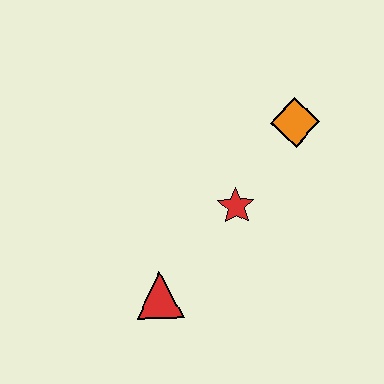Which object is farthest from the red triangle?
The orange diamond is farthest from the red triangle.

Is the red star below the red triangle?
No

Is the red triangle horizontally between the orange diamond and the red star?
No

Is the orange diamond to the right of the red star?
Yes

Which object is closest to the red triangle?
The red star is closest to the red triangle.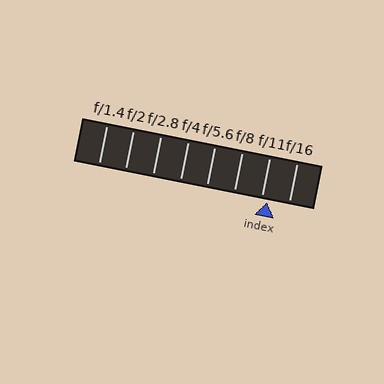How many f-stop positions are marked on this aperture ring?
There are 8 f-stop positions marked.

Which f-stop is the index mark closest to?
The index mark is closest to f/11.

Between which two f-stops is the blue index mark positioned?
The index mark is between f/11 and f/16.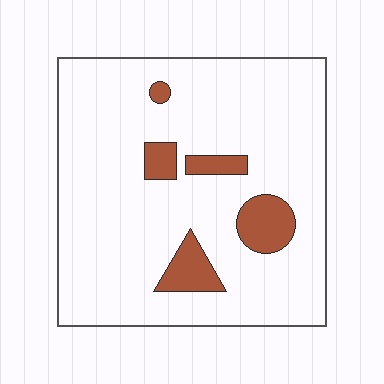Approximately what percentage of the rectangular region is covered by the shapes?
Approximately 10%.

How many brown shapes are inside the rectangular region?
5.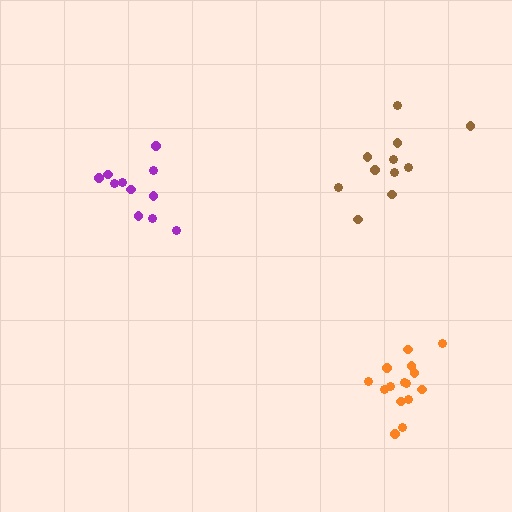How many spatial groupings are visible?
There are 3 spatial groupings.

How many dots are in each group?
Group 1: 11 dots, Group 2: 15 dots, Group 3: 11 dots (37 total).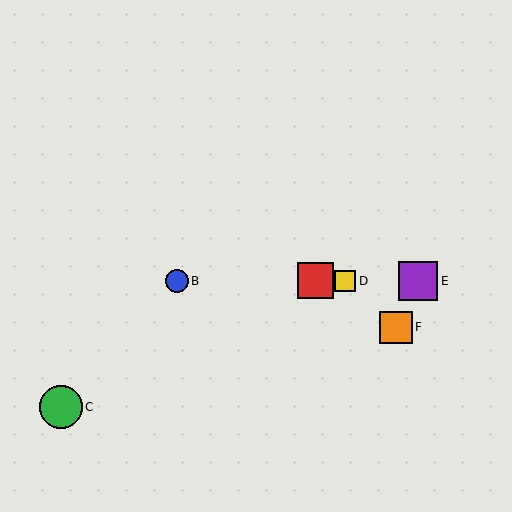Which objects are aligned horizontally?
Objects A, B, D, E are aligned horizontally.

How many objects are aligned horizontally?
4 objects (A, B, D, E) are aligned horizontally.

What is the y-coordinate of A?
Object A is at y≈281.